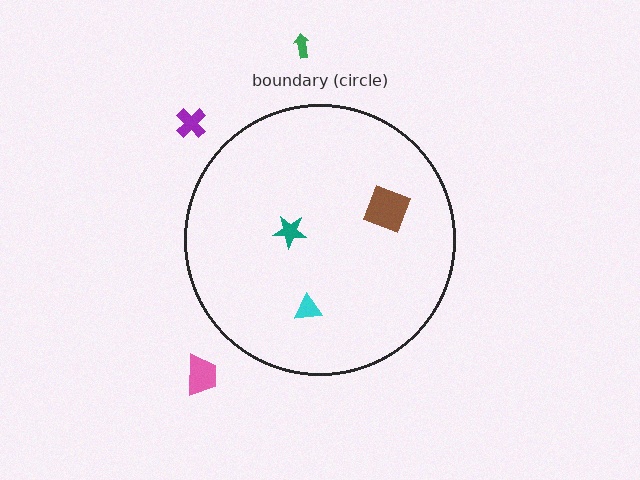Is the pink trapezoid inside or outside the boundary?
Outside.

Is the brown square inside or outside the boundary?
Inside.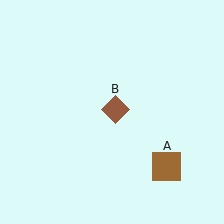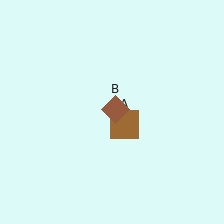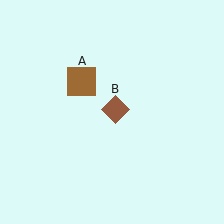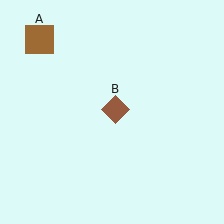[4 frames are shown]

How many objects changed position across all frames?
1 object changed position: brown square (object A).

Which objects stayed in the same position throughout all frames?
Brown diamond (object B) remained stationary.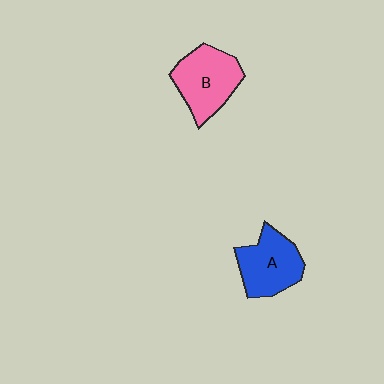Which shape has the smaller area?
Shape A (blue).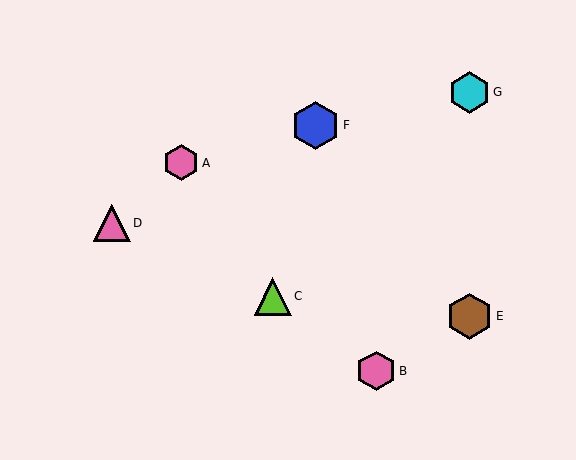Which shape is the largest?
The blue hexagon (labeled F) is the largest.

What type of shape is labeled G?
Shape G is a cyan hexagon.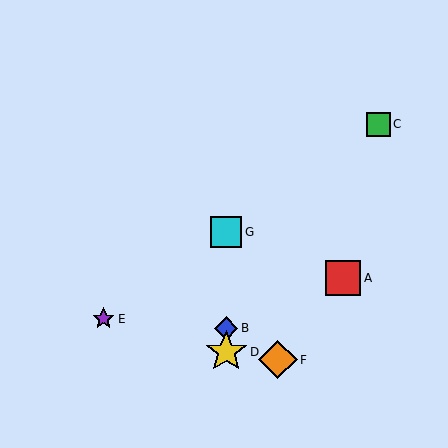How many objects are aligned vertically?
3 objects (B, D, G) are aligned vertically.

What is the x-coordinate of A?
Object A is at x≈343.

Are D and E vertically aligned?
No, D is at x≈226 and E is at x≈103.